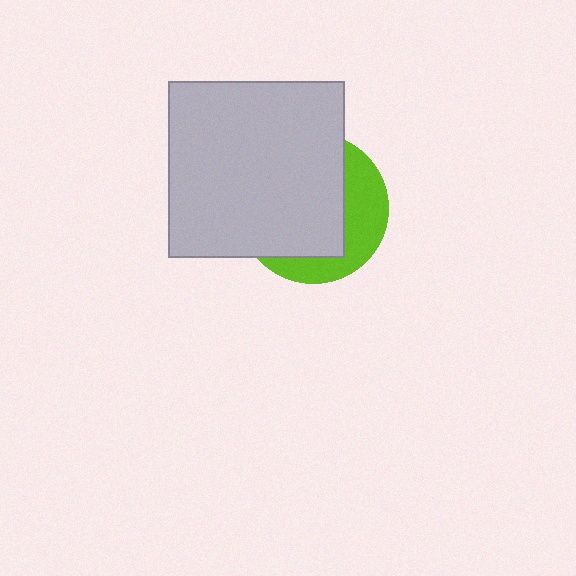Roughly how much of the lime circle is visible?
A small part of it is visible (roughly 34%).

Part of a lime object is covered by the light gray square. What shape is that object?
It is a circle.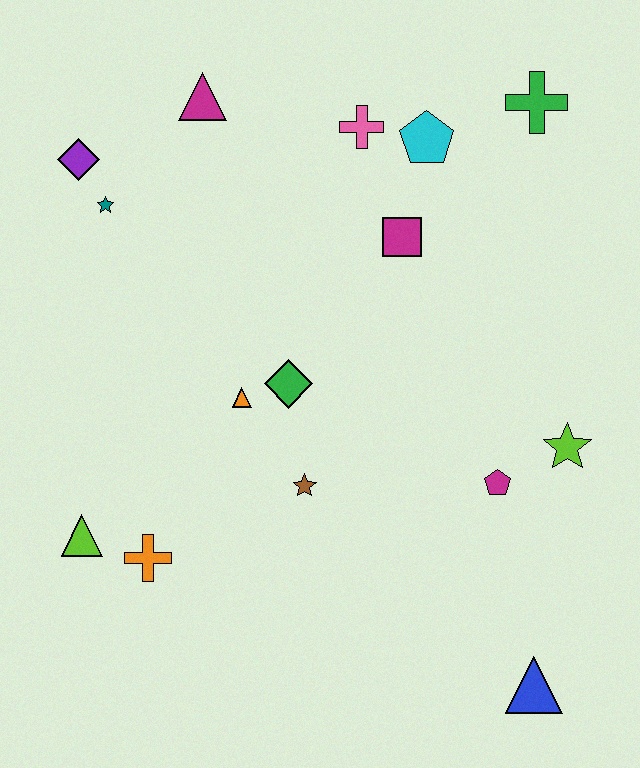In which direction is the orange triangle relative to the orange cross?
The orange triangle is above the orange cross.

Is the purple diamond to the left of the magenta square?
Yes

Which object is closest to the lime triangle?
The orange cross is closest to the lime triangle.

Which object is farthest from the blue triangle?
The purple diamond is farthest from the blue triangle.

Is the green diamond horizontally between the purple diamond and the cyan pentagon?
Yes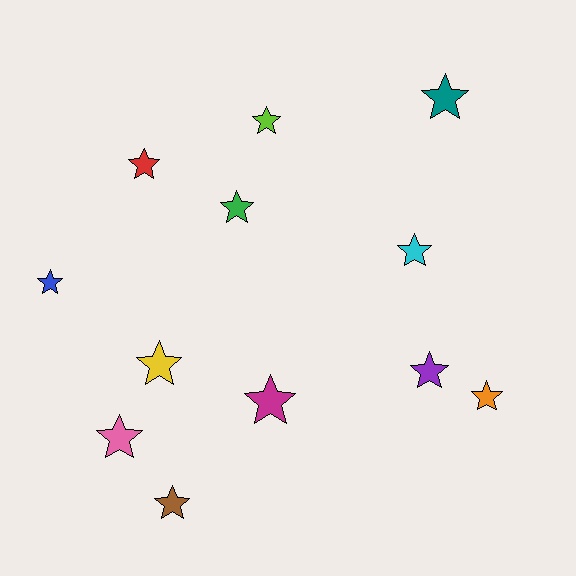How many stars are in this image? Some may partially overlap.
There are 12 stars.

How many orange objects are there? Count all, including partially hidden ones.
There is 1 orange object.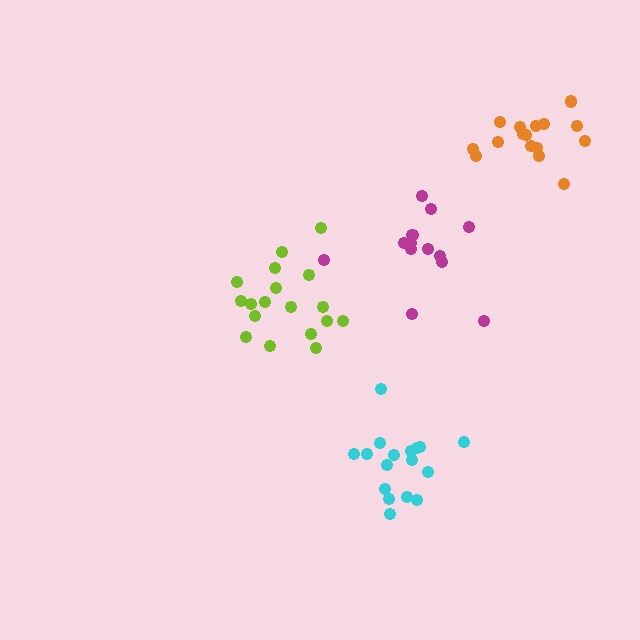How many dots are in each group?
Group 1: 13 dots, Group 2: 16 dots, Group 3: 17 dots, Group 4: 18 dots (64 total).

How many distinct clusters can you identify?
There are 4 distinct clusters.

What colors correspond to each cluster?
The clusters are colored: magenta, orange, cyan, lime.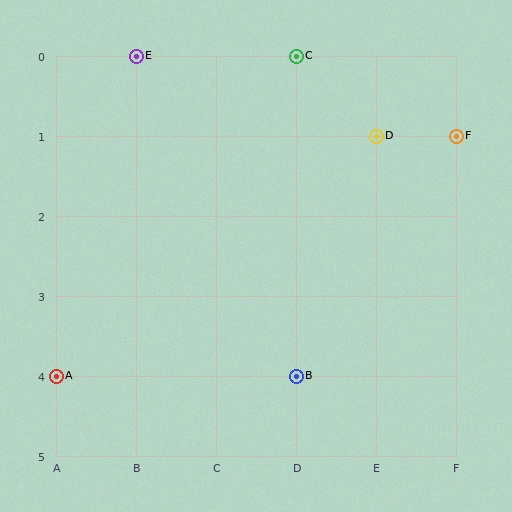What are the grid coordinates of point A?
Point A is at grid coordinates (A, 4).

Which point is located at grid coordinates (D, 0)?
Point C is at (D, 0).